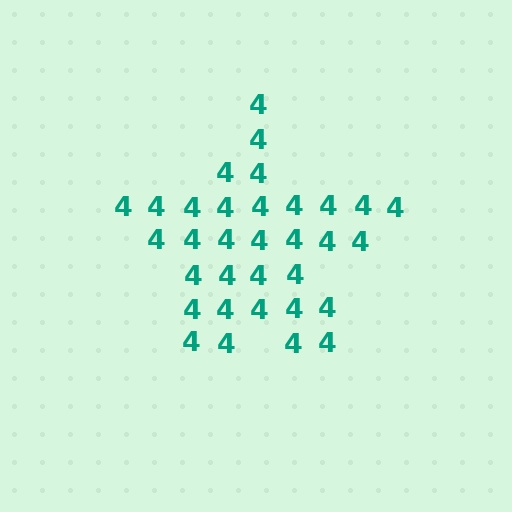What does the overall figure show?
The overall figure shows a star.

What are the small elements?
The small elements are digit 4's.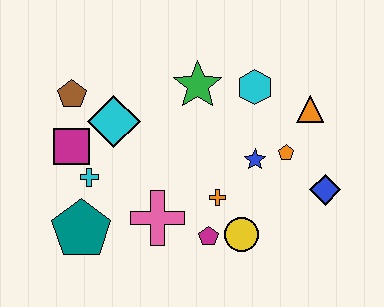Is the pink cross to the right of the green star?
No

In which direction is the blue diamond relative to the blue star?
The blue diamond is to the right of the blue star.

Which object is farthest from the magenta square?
The blue diamond is farthest from the magenta square.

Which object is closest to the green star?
The cyan hexagon is closest to the green star.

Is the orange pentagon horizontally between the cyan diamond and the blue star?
No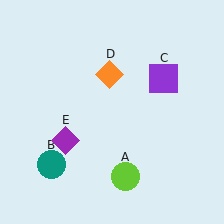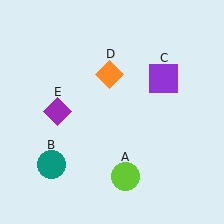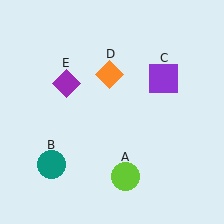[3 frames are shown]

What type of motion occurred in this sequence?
The purple diamond (object E) rotated clockwise around the center of the scene.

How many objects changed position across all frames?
1 object changed position: purple diamond (object E).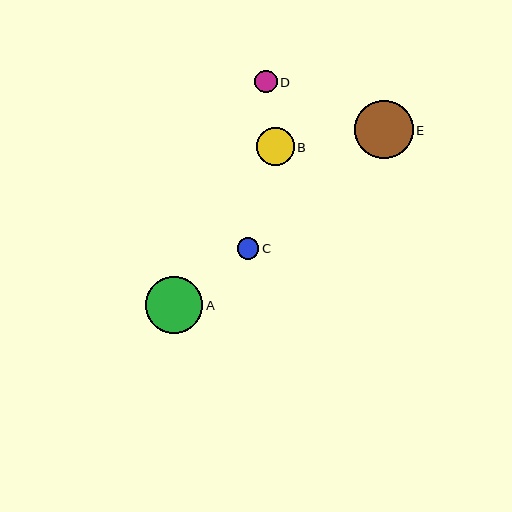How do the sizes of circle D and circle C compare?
Circle D and circle C are approximately the same size.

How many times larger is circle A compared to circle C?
Circle A is approximately 2.6 times the size of circle C.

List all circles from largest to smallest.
From largest to smallest: E, A, B, D, C.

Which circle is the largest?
Circle E is the largest with a size of approximately 59 pixels.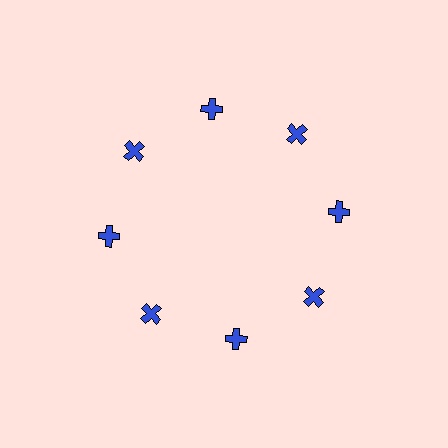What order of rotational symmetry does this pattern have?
This pattern has 8-fold rotational symmetry.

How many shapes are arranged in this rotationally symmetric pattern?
There are 8 shapes, arranged in 8 groups of 1.